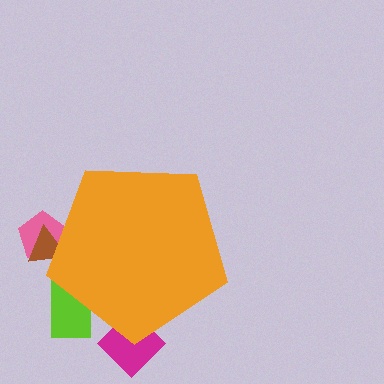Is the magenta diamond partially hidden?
Yes, the magenta diamond is partially hidden behind the orange pentagon.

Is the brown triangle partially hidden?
Yes, the brown triangle is partially hidden behind the orange pentagon.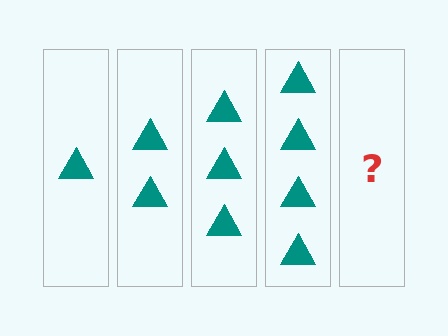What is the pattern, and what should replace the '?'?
The pattern is that each step adds one more triangle. The '?' should be 5 triangles.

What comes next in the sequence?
The next element should be 5 triangles.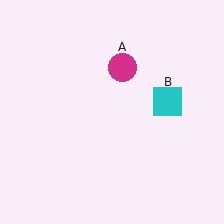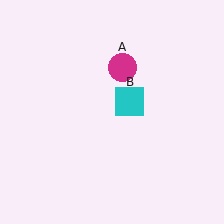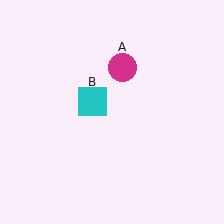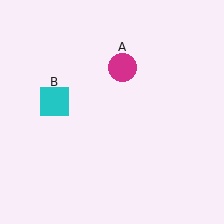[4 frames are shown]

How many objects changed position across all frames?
1 object changed position: cyan square (object B).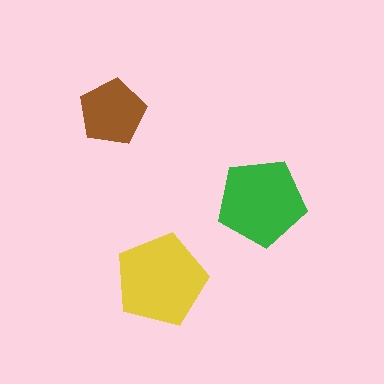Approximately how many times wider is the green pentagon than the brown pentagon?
About 1.5 times wider.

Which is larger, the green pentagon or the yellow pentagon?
The yellow one.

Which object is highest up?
The brown pentagon is topmost.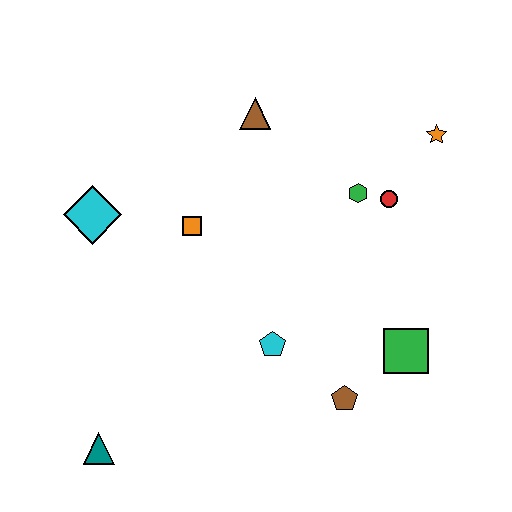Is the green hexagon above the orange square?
Yes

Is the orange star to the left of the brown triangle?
No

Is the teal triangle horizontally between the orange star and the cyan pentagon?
No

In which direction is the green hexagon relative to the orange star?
The green hexagon is to the left of the orange star.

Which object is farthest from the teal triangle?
The orange star is farthest from the teal triangle.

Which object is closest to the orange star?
The red circle is closest to the orange star.